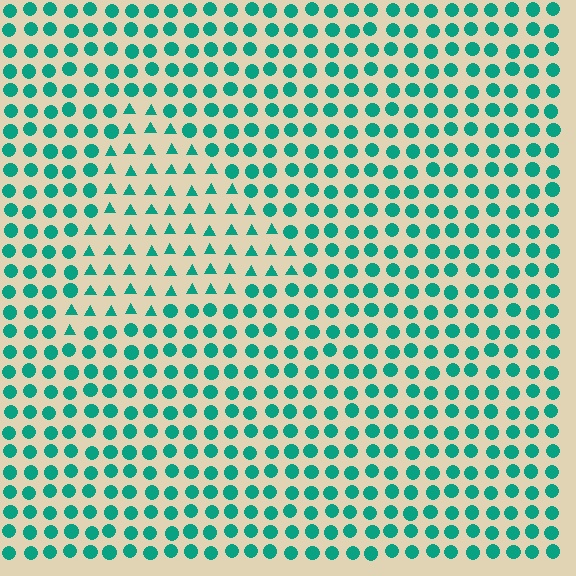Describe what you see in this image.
The image is filled with small teal elements arranged in a uniform grid. A triangle-shaped region contains triangles, while the surrounding area contains circles. The boundary is defined purely by the change in element shape.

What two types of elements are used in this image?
The image uses triangles inside the triangle region and circles outside it.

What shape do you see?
I see a triangle.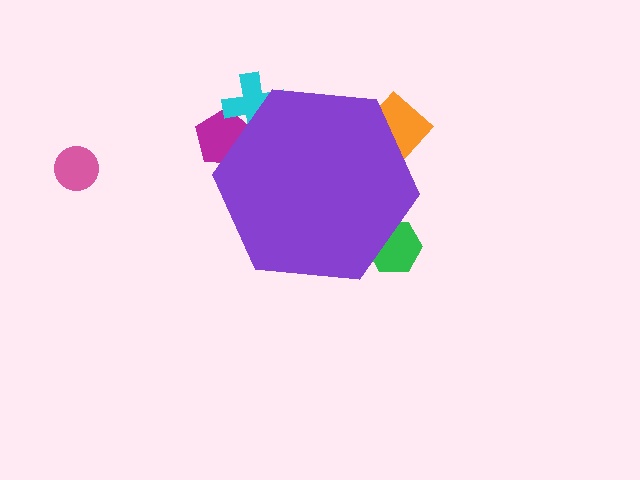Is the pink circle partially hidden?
No, the pink circle is fully visible.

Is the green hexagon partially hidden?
Yes, the green hexagon is partially hidden behind the purple hexagon.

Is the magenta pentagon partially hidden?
Yes, the magenta pentagon is partially hidden behind the purple hexagon.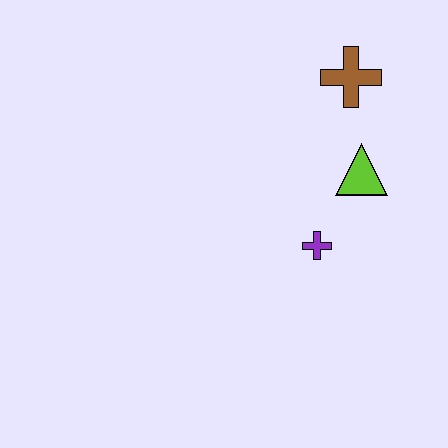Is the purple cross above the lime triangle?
No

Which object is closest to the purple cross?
The lime triangle is closest to the purple cross.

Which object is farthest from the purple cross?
The brown cross is farthest from the purple cross.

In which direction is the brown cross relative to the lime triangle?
The brown cross is above the lime triangle.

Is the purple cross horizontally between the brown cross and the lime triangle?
No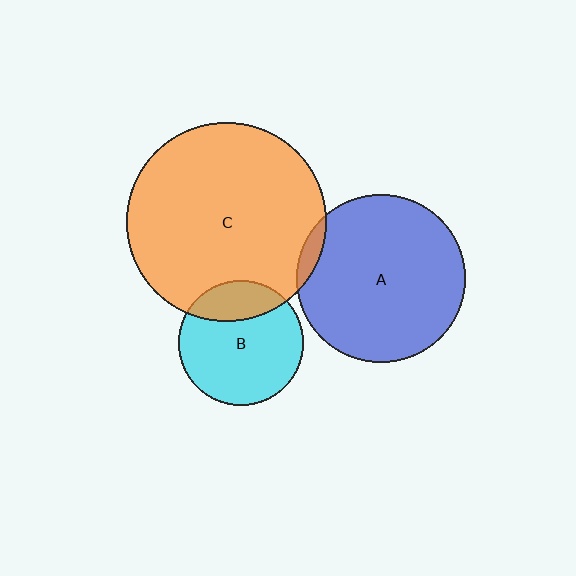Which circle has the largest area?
Circle C (orange).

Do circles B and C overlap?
Yes.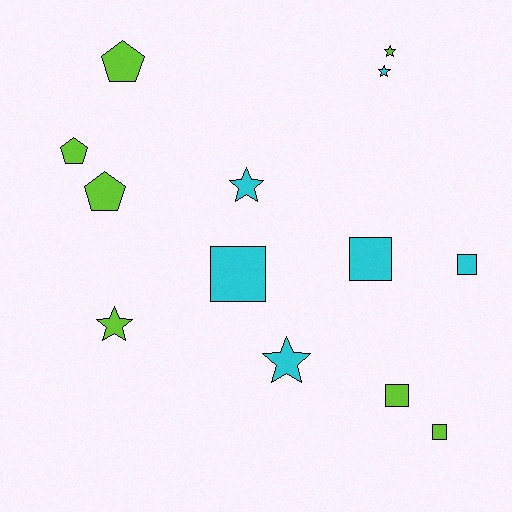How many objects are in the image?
There are 13 objects.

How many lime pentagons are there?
There are 3 lime pentagons.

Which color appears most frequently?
Lime, with 7 objects.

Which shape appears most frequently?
Square, with 5 objects.